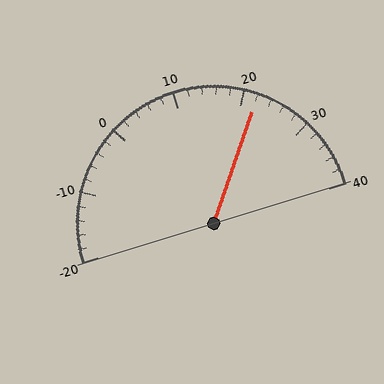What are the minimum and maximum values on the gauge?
The gauge ranges from -20 to 40.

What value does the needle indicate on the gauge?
The needle indicates approximately 22.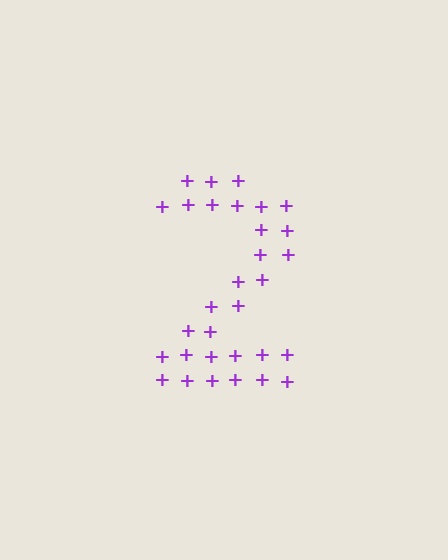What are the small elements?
The small elements are plus signs.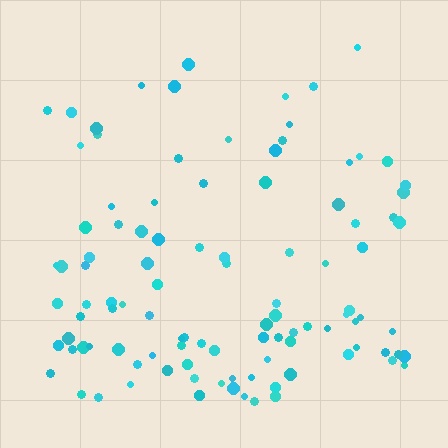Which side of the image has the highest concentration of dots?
The bottom.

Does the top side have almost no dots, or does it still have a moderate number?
Still a moderate number, just noticeably fewer than the bottom.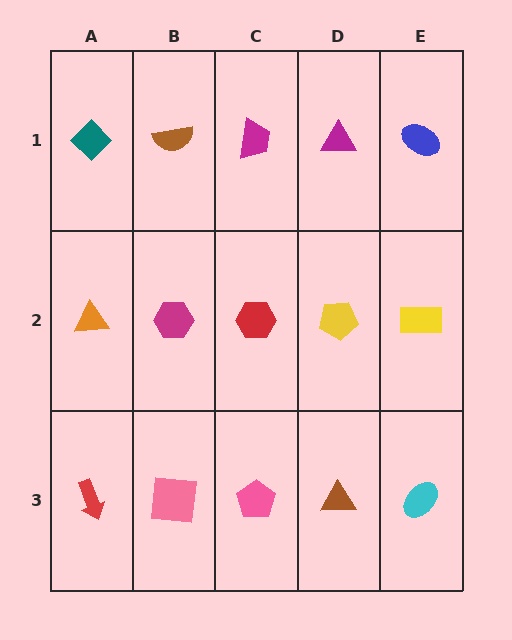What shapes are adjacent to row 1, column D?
A yellow pentagon (row 2, column D), a magenta trapezoid (row 1, column C), a blue ellipse (row 1, column E).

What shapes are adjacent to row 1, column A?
An orange triangle (row 2, column A), a brown semicircle (row 1, column B).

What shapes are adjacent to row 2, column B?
A brown semicircle (row 1, column B), a pink square (row 3, column B), an orange triangle (row 2, column A), a red hexagon (row 2, column C).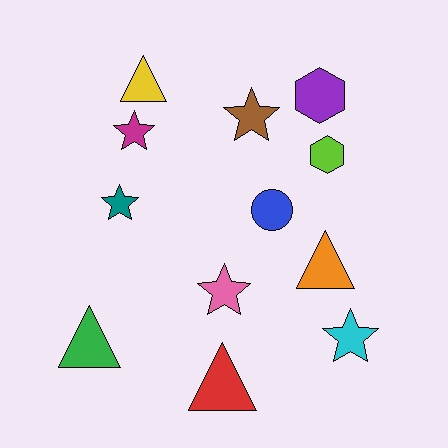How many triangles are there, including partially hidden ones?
There are 4 triangles.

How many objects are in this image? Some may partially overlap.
There are 12 objects.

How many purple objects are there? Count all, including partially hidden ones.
There is 1 purple object.